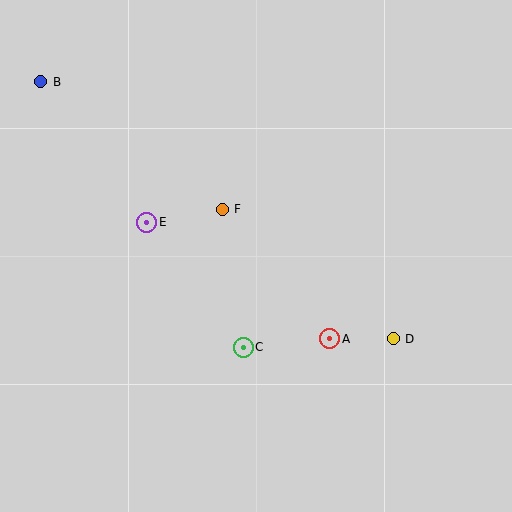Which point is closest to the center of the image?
Point F at (222, 209) is closest to the center.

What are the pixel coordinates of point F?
Point F is at (222, 209).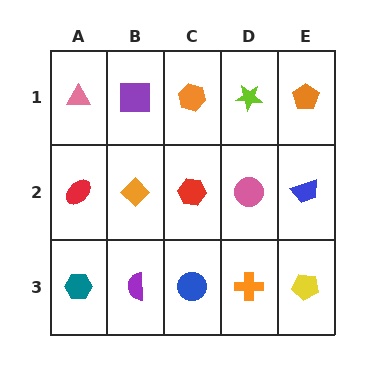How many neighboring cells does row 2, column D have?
4.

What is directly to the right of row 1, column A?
A purple square.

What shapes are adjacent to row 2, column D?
A lime star (row 1, column D), an orange cross (row 3, column D), a red hexagon (row 2, column C), a blue trapezoid (row 2, column E).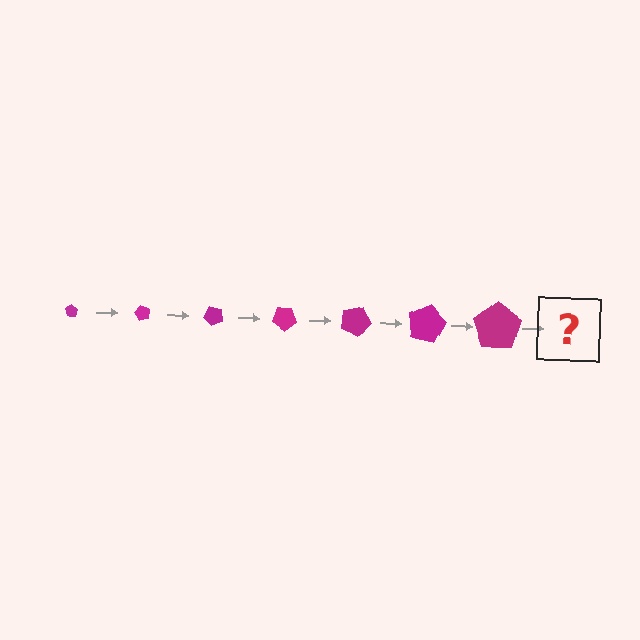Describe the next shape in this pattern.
It should be a pentagon, larger than the previous one and rotated 420 degrees from the start.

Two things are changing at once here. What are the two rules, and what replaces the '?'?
The two rules are that the pentagon grows larger each step and it rotates 60 degrees each step. The '?' should be a pentagon, larger than the previous one and rotated 420 degrees from the start.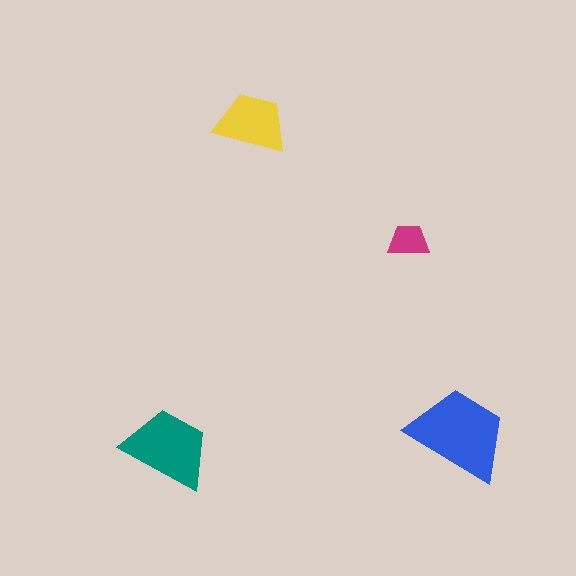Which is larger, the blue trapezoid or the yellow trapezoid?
The blue one.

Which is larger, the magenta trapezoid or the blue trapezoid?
The blue one.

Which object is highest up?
The yellow trapezoid is topmost.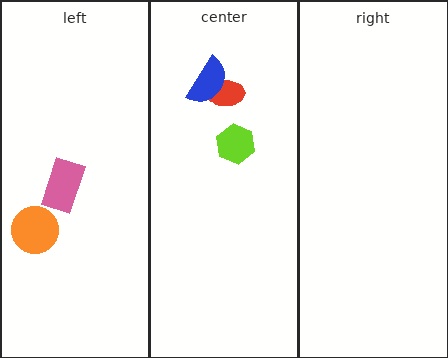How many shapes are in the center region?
3.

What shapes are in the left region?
The orange circle, the pink rectangle.